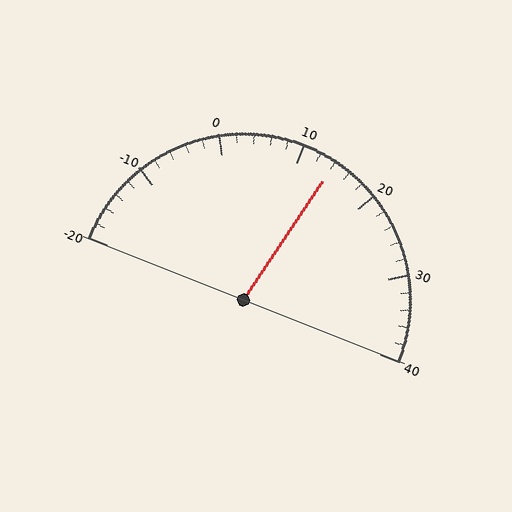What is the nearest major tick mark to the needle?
The nearest major tick mark is 10.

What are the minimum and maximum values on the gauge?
The gauge ranges from -20 to 40.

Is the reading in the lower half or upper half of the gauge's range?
The reading is in the upper half of the range (-20 to 40).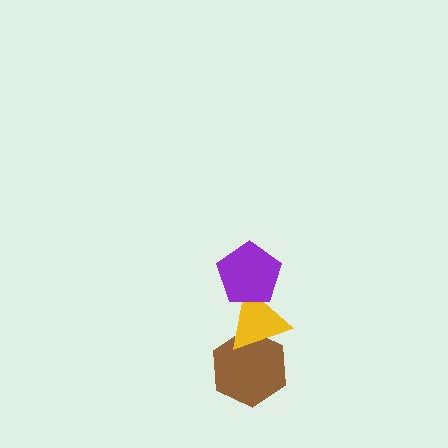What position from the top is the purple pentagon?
The purple pentagon is 1st from the top.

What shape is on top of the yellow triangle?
The purple pentagon is on top of the yellow triangle.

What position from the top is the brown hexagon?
The brown hexagon is 3rd from the top.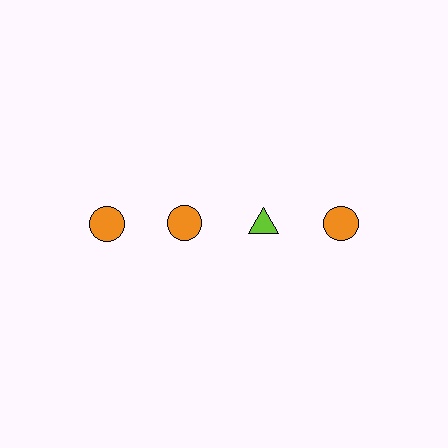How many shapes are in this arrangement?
There are 4 shapes arranged in a grid pattern.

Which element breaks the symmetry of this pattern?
The lime triangle in the top row, center column breaks the symmetry. All other shapes are orange circles.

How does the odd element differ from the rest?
It differs in both color (lime instead of orange) and shape (triangle instead of circle).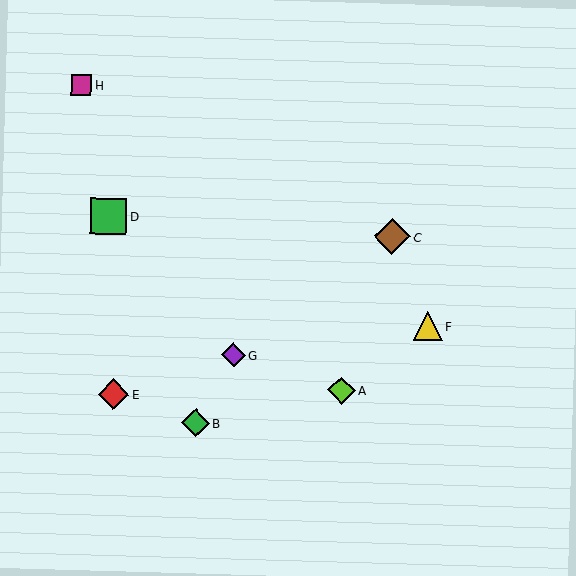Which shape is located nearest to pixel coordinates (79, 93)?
The magenta square (labeled H) at (81, 85) is nearest to that location.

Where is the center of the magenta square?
The center of the magenta square is at (81, 85).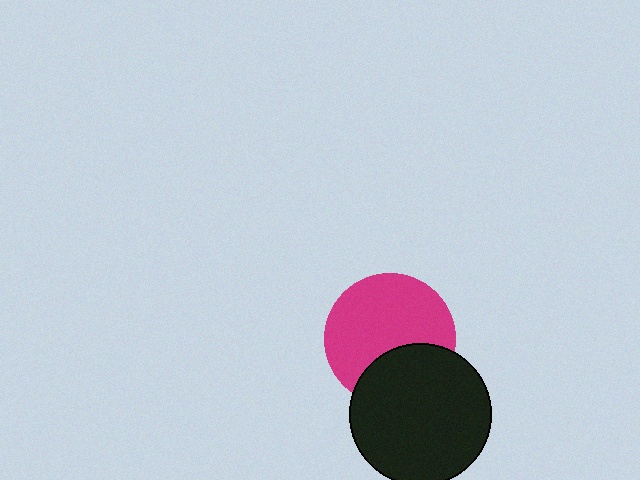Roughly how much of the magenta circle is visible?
Most of it is visible (roughly 68%).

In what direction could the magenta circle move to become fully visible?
The magenta circle could move up. That would shift it out from behind the black circle entirely.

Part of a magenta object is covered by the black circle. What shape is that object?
It is a circle.